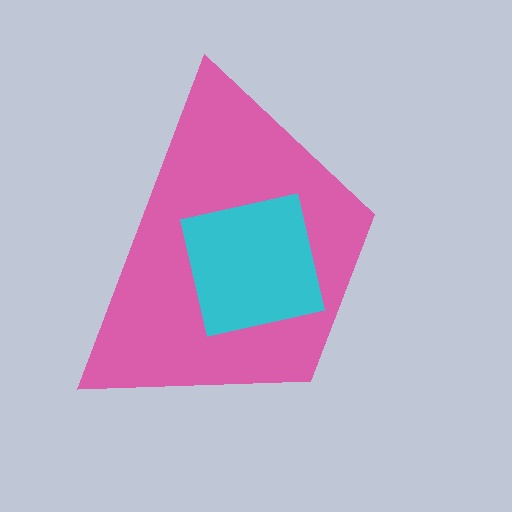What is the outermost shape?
The pink trapezoid.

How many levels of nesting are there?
2.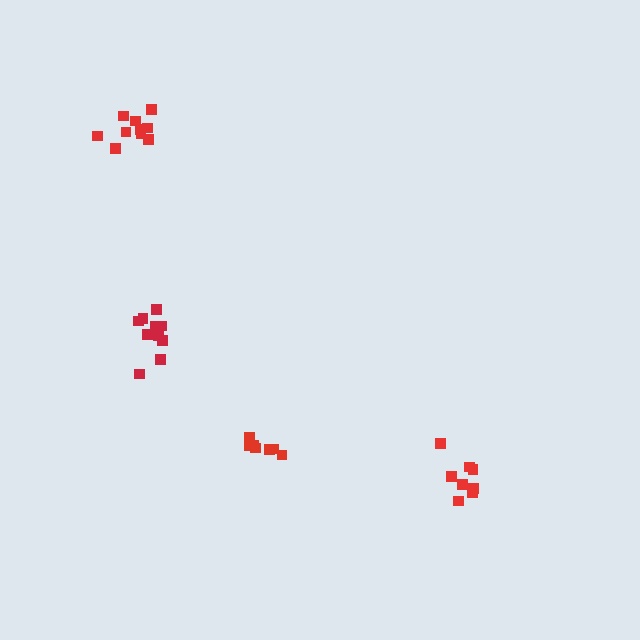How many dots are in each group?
Group 1: 7 dots, Group 2: 8 dots, Group 3: 10 dots, Group 4: 10 dots (35 total).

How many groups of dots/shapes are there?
There are 4 groups.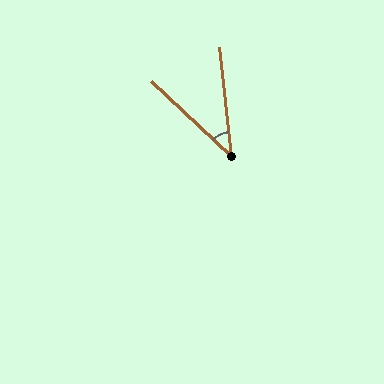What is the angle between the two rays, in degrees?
Approximately 41 degrees.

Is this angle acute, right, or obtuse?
It is acute.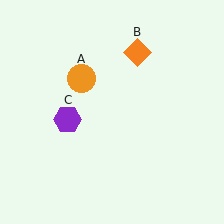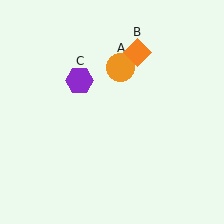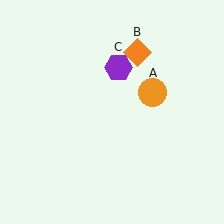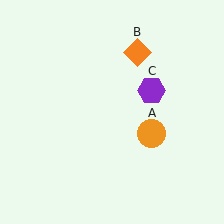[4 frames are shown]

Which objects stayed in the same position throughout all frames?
Orange diamond (object B) remained stationary.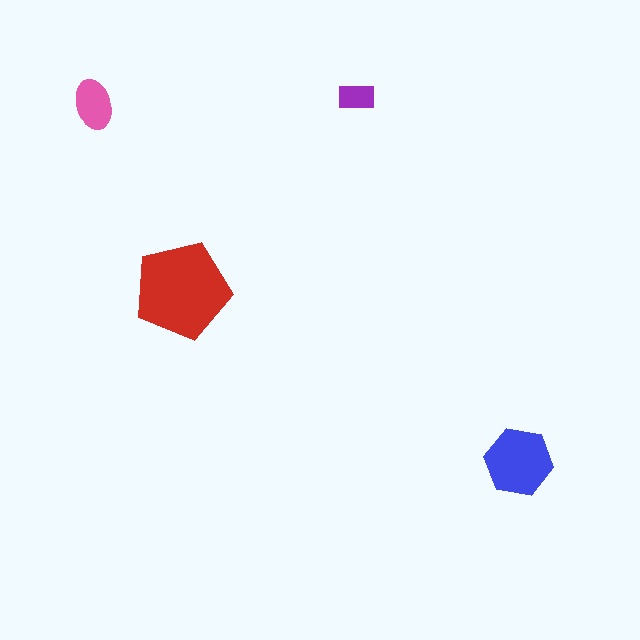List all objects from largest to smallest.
The red pentagon, the blue hexagon, the pink ellipse, the purple rectangle.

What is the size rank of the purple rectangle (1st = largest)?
4th.